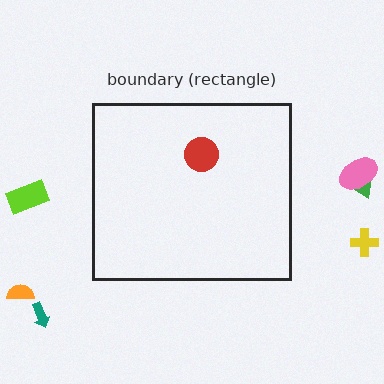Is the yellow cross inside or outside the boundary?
Outside.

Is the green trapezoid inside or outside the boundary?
Outside.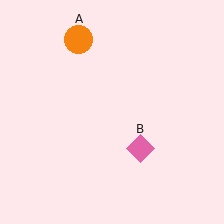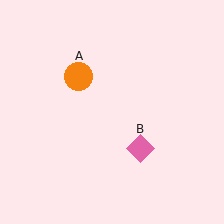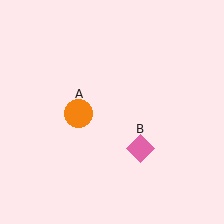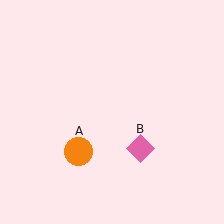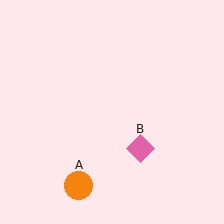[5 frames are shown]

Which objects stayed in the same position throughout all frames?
Pink diamond (object B) remained stationary.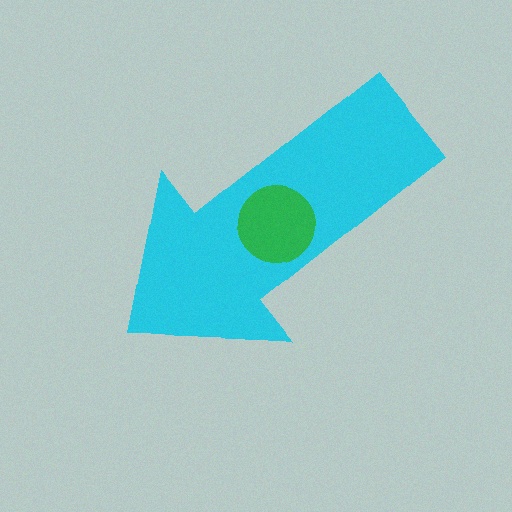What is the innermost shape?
The green circle.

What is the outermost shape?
The cyan arrow.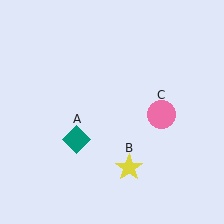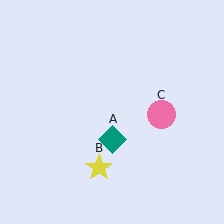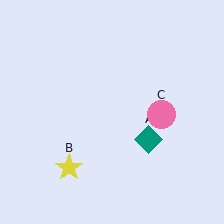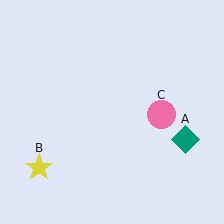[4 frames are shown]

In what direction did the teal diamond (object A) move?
The teal diamond (object A) moved right.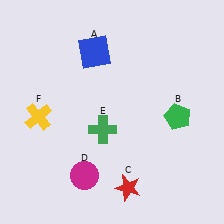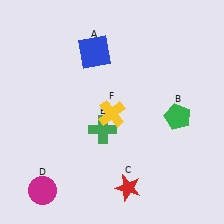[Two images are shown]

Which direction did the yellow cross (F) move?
The yellow cross (F) moved right.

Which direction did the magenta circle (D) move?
The magenta circle (D) moved left.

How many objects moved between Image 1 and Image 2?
2 objects moved between the two images.